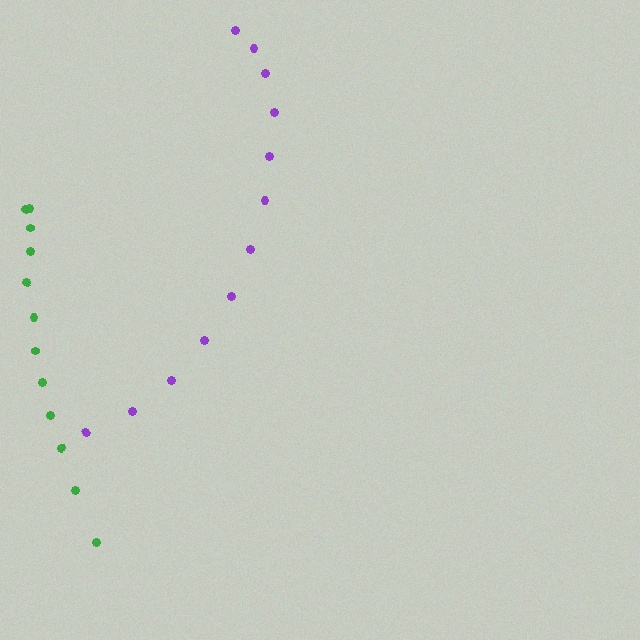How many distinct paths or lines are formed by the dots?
There are 2 distinct paths.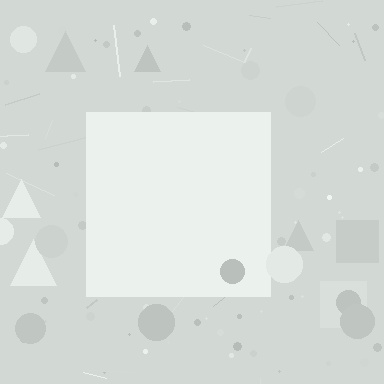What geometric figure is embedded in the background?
A square is embedded in the background.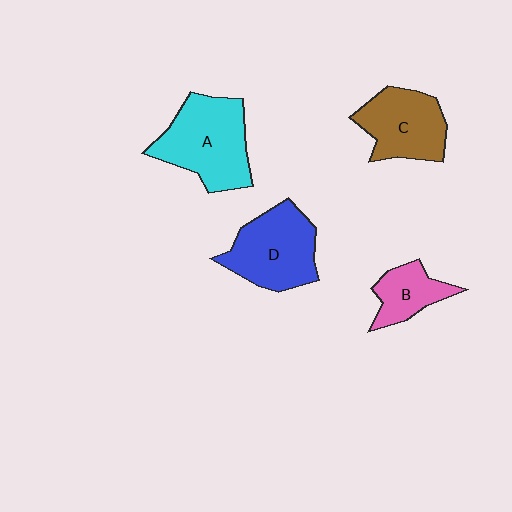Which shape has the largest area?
Shape A (cyan).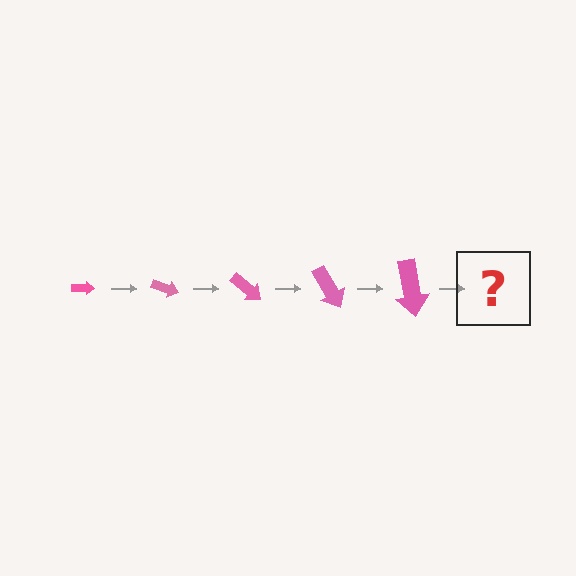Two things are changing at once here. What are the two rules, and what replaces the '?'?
The two rules are that the arrow grows larger each step and it rotates 20 degrees each step. The '?' should be an arrow, larger than the previous one and rotated 100 degrees from the start.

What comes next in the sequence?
The next element should be an arrow, larger than the previous one and rotated 100 degrees from the start.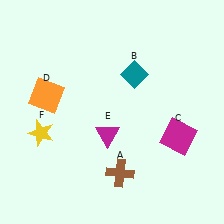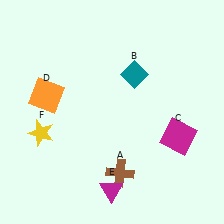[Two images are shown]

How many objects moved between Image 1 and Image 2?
1 object moved between the two images.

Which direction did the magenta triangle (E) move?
The magenta triangle (E) moved down.